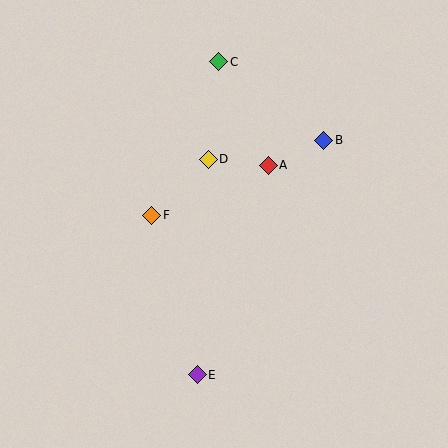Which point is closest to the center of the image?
Point D at (208, 159) is closest to the center.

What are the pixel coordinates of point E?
Point E is at (197, 375).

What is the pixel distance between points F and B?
The distance between F and B is 187 pixels.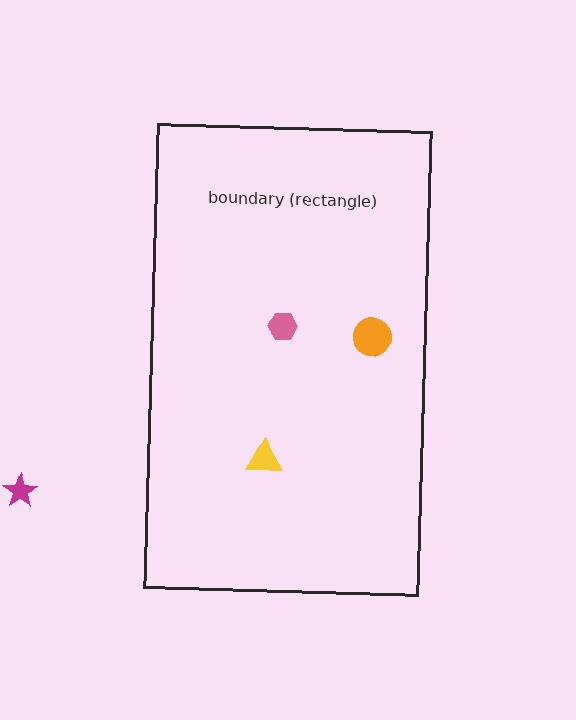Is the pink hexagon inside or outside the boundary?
Inside.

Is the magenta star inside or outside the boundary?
Outside.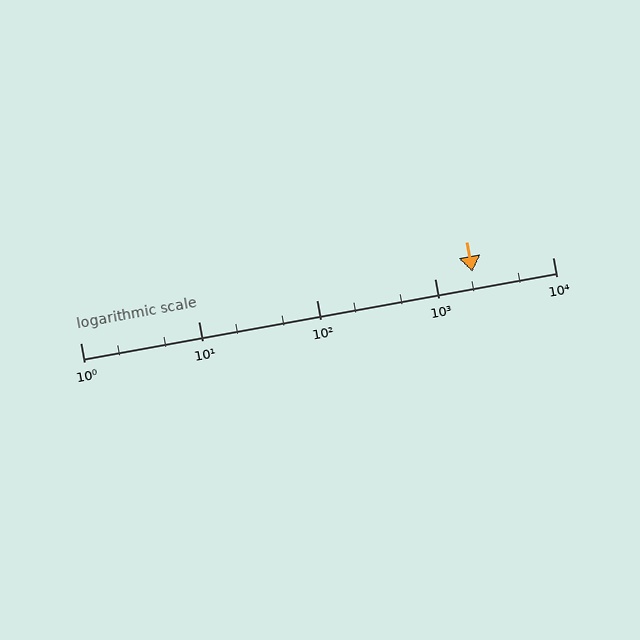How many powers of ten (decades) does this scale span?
The scale spans 4 decades, from 1 to 10000.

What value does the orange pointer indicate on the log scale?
The pointer indicates approximately 2100.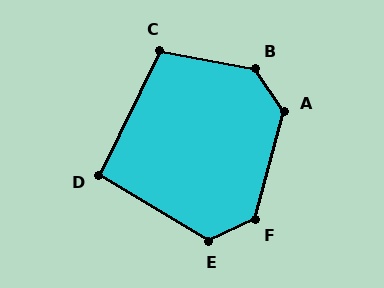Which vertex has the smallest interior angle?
D, at approximately 95 degrees.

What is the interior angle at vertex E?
Approximately 124 degrees (obtuse).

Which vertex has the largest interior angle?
B, at approximately 135 degrees.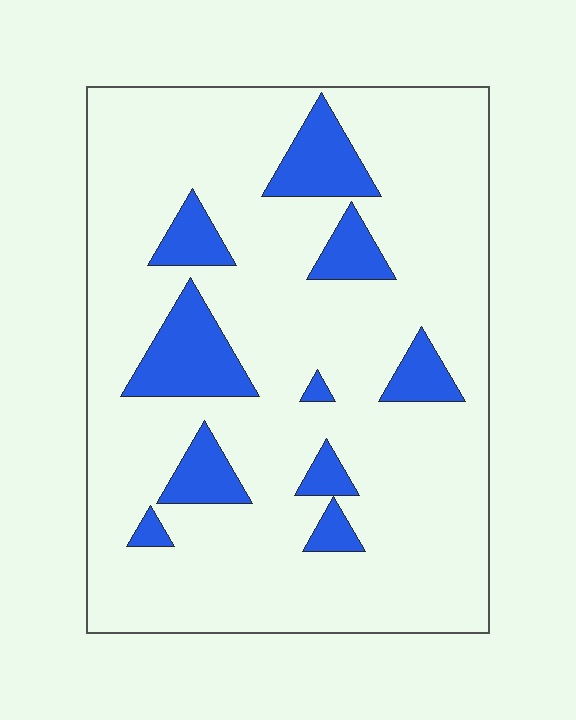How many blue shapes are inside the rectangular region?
10.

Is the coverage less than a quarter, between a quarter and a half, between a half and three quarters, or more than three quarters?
Less than a quarter.